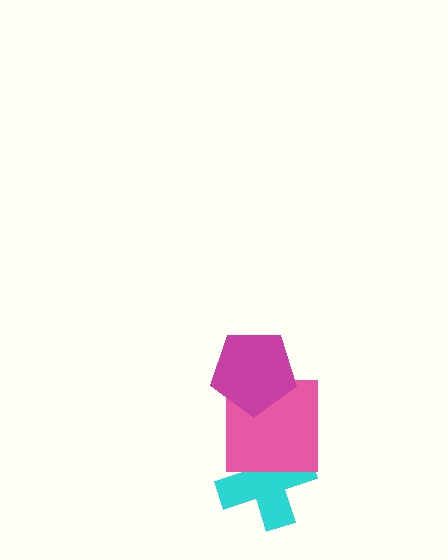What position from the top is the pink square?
The pink square is 2nd from the top.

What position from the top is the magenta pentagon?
The magenta pentagon is 1st from the top.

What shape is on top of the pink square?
The magenta pentagon is on top of the pink square.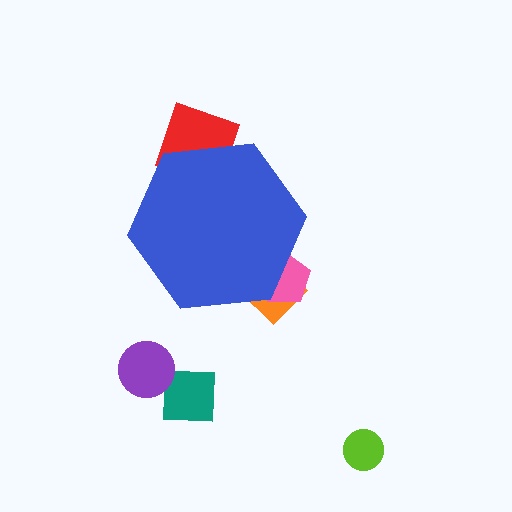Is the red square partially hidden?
Yes, the red square is partially hidden behind the blue hexagon.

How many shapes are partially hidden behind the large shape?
3 shapes are partially hidden.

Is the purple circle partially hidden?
No, the purple circle is fully visible.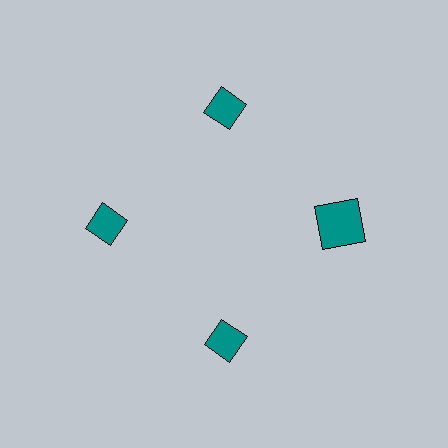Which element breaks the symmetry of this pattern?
The teal square at roughly the 3 o'clock position breaks the symmetry. All other shapes are teal diamonds.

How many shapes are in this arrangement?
There are 4 shapes arranged in a ring pattern.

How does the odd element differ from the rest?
It has a different shape: square instead of diamond.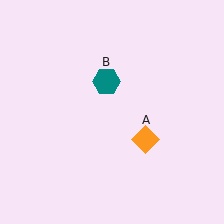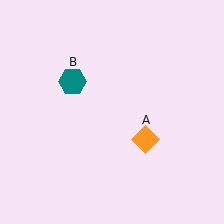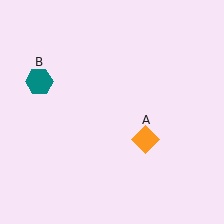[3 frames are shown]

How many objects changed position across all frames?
1 object changed position: teal hexagon (object B).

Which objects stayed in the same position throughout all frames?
Orange diamond (object A) remained stationary.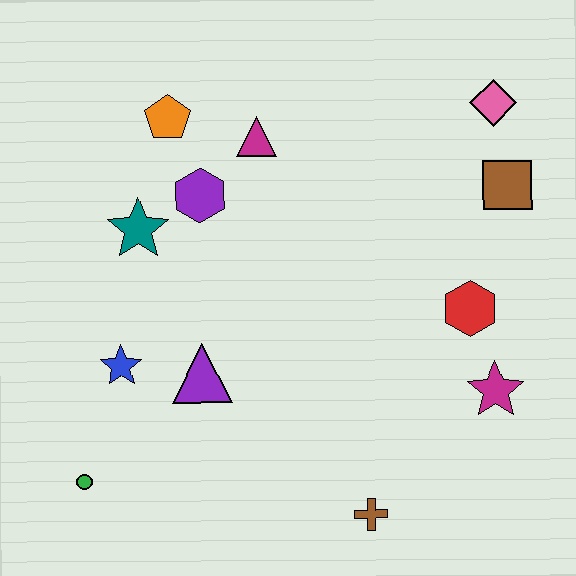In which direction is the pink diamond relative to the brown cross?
The pink diamond is above the brown cross.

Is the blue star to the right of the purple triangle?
No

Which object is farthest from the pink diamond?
The green circle is farthest from the pink diamond.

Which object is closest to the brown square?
The pink diamond is closest to the brown square.